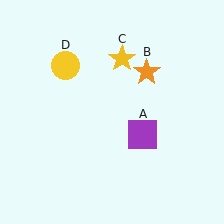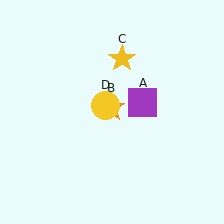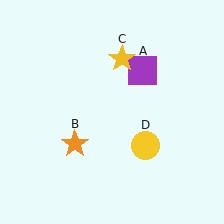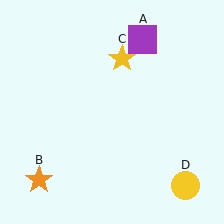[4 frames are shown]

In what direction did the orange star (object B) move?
The orange star (object B) moved down and to the left.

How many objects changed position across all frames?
3 objects changed position: purple square (object A), orange star (object B), yellow circle (object D).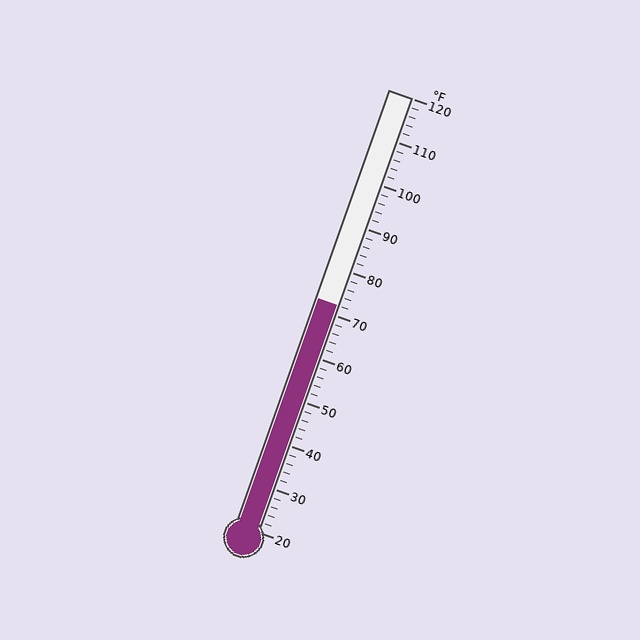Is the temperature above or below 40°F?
The temperature is above 40°F.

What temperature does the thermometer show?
The thermometer shows approximately 72°F.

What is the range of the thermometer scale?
The thermometer scale ranges from 20°F to 120°F.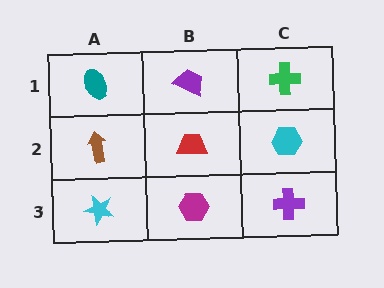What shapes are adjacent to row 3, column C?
A cyan hexagon (row 2, column C), a magenta hexagon (row 3, column B).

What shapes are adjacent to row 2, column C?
A green cross (row 1, column C), a purple cross (row 3, column C), a red trapezoid (row 2, column B).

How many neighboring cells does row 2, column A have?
3.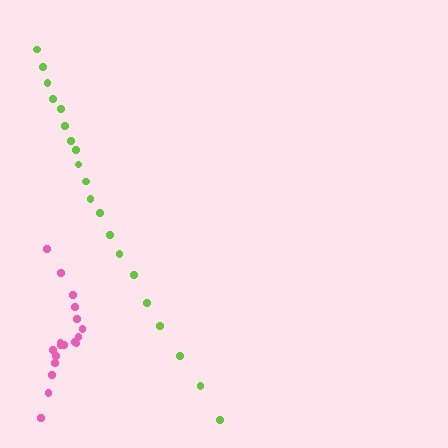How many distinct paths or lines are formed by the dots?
There are 2 distinct paths.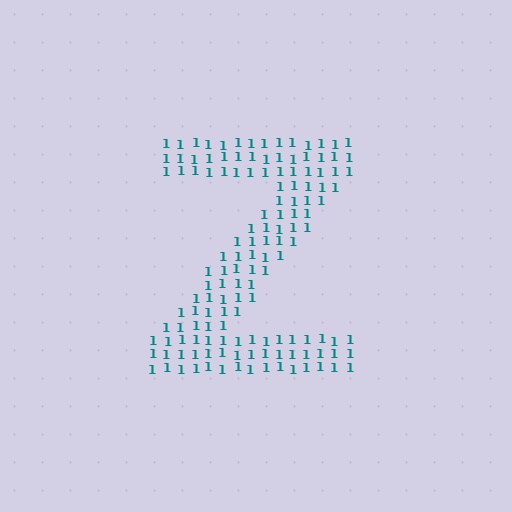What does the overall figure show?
The overall figure shows the letter Z.